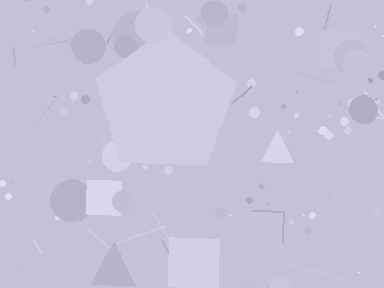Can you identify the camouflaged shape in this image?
The camouflaged shape is a pentagon.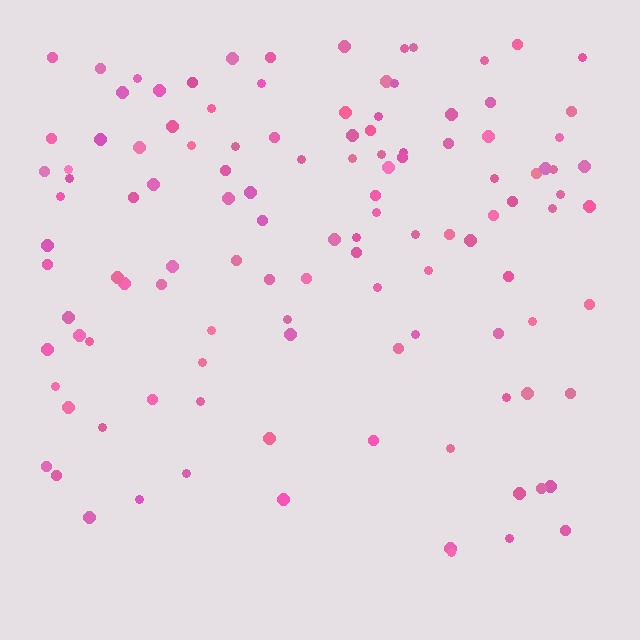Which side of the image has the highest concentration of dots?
The top.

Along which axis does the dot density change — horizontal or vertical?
Vertical.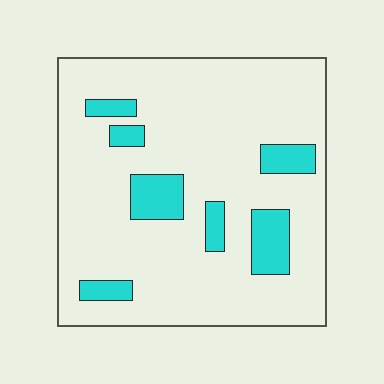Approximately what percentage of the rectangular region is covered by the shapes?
Approximately 15%.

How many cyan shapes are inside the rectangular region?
7.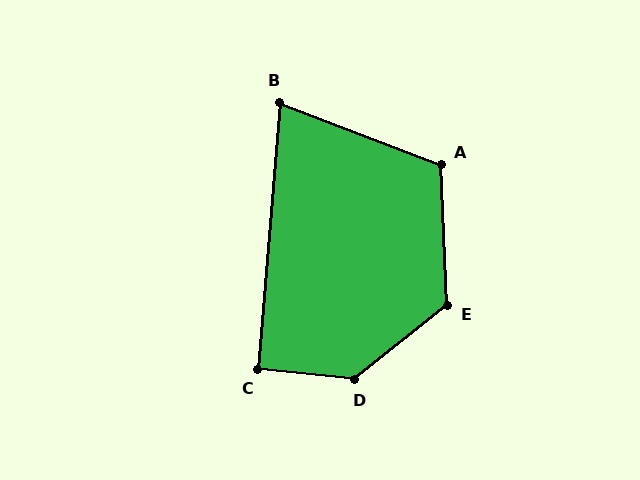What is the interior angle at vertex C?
Approximately 91 degrees (approximately right).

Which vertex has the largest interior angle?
D, at approximately 136 degrees.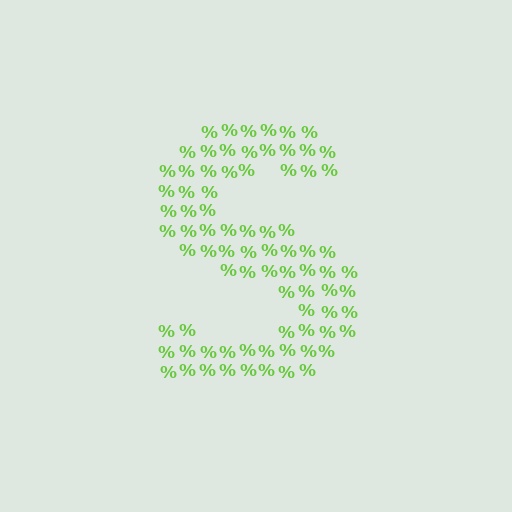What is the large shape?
The large shape is the letter S.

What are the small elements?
The small elements are percent signs.